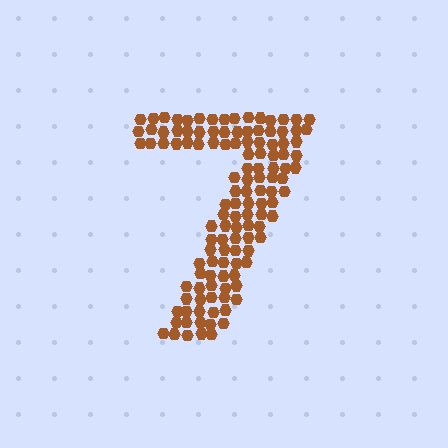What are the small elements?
The small elements are hexagons.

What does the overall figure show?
The overall figure shows the digit 7.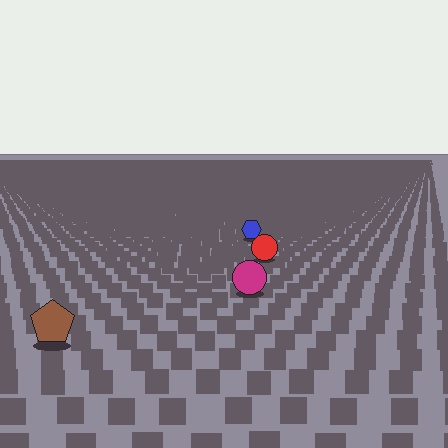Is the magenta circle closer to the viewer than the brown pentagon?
No. The brown pentagon is closer — you can tell from the texture gradient: the ground texture is coarser near it.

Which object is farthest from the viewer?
The blue hexagon is farthest from the viewer. It appears smaller and the ground texture around it is denser.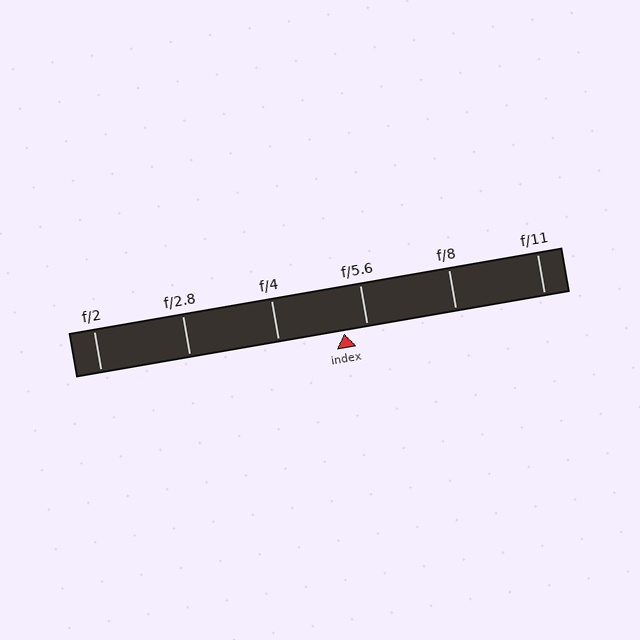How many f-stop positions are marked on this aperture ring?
There are 6 f-stop positions marked.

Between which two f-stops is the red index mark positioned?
The index mark is between f/4 and f/5.6.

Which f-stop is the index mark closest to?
The index mark is closest to f/5.6.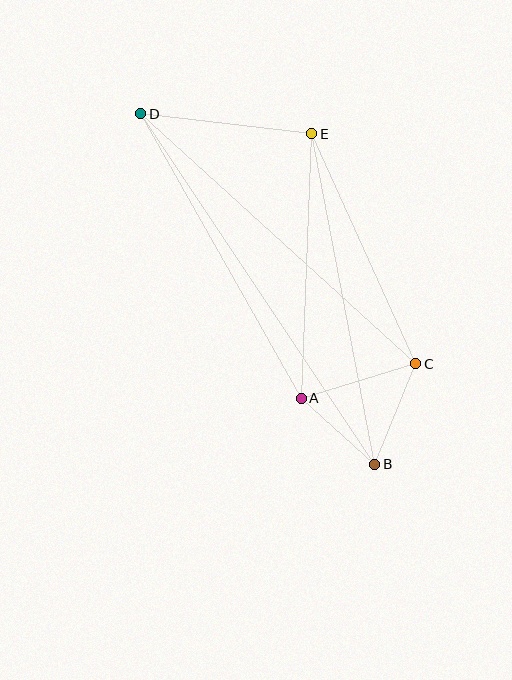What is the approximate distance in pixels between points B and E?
The distance between B and E is approximately 336 pixels.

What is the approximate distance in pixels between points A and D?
The distance between A and D is approximately 327 pixels.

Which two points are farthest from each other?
Points B and D are farthest from each other.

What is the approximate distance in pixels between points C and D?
The distance between C and D is approximately 372 pixels.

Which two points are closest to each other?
Points A and B are closest to each other.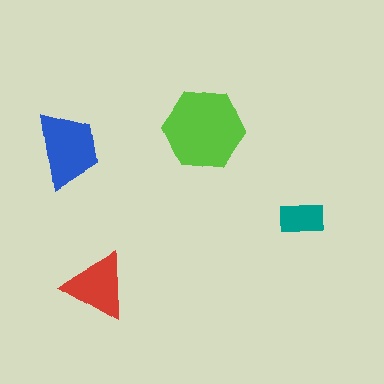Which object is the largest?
The lime hexagon.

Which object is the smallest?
The teal rectangle.